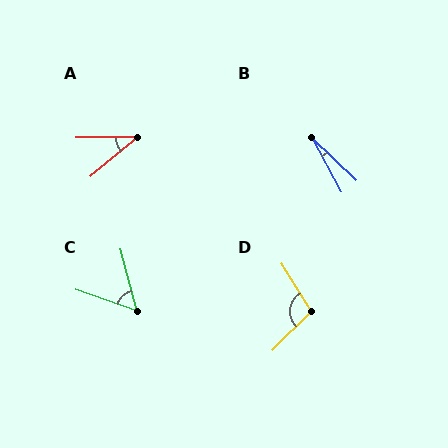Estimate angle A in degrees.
Approximately 39 degrees.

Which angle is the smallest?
B, at approximately 17 degrees.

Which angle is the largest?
D, at approximately 103 degrees.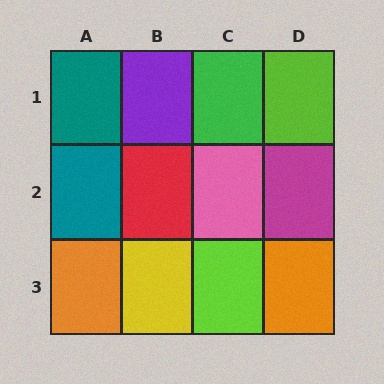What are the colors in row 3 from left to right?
Orange, yellow, lime, orange.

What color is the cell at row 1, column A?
Teal.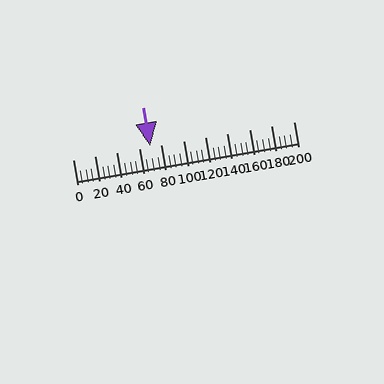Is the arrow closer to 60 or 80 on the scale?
The arrow is closer to 80.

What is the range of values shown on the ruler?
The ruler shows values from 0 to 200.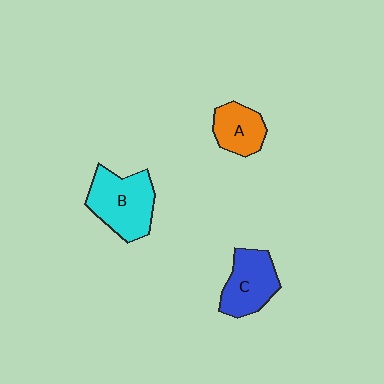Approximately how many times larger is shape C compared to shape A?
Approximately 1.3 times.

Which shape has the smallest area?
Shape A (orange).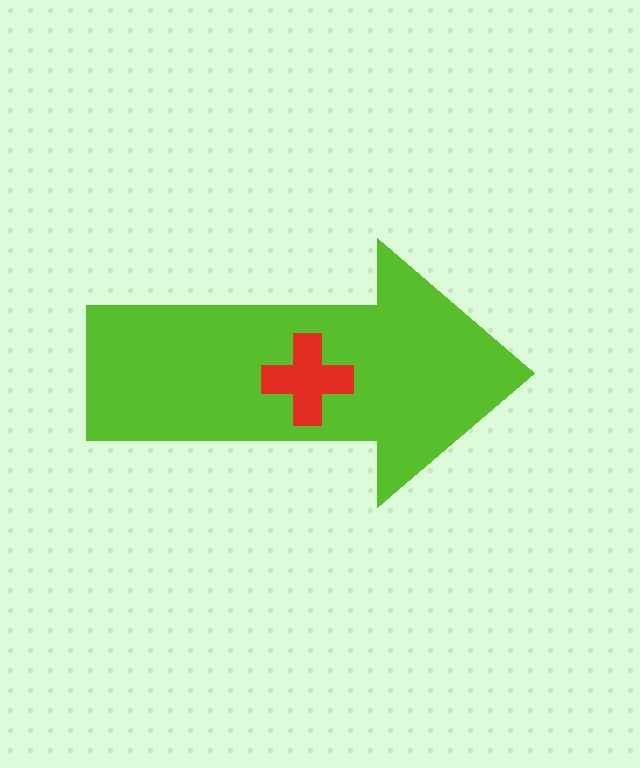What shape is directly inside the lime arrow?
The red cross.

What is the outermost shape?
The lime arrow.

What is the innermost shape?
The red cross.